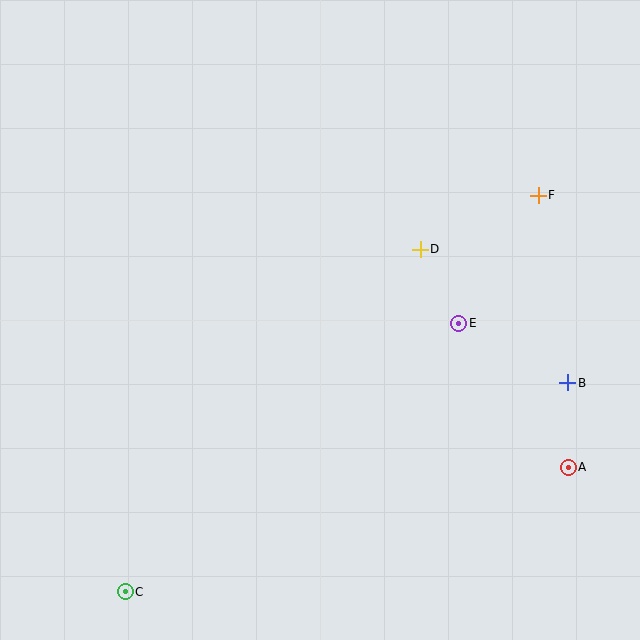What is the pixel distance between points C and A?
The distance between C and A is 460 pixels.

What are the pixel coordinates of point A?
Point A is at (568, 467).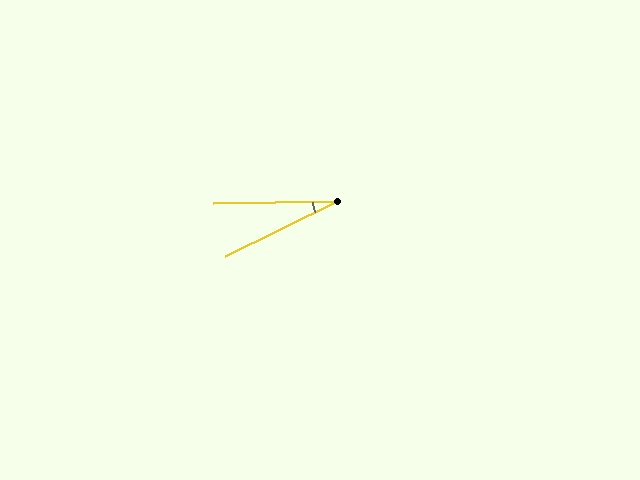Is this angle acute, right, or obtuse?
It is acute.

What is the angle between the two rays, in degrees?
Approximately 26 degrees.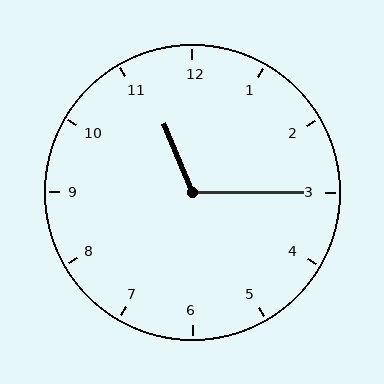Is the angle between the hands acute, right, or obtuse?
It is obtuse.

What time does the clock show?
11:15.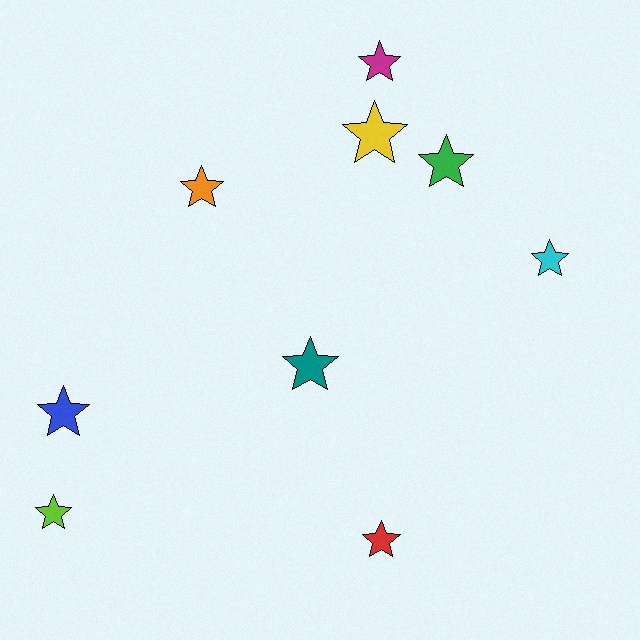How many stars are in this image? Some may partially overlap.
There are 9 stars.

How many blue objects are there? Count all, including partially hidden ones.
There is 1 blue object.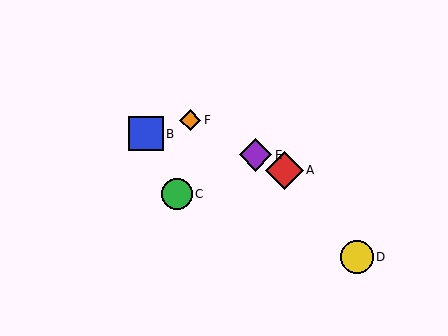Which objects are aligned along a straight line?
Objects A, E, F are aligned along a straight line.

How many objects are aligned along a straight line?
3 objects (A, E, F) are aligned along a straight line.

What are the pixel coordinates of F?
Object F is at (190, 120).